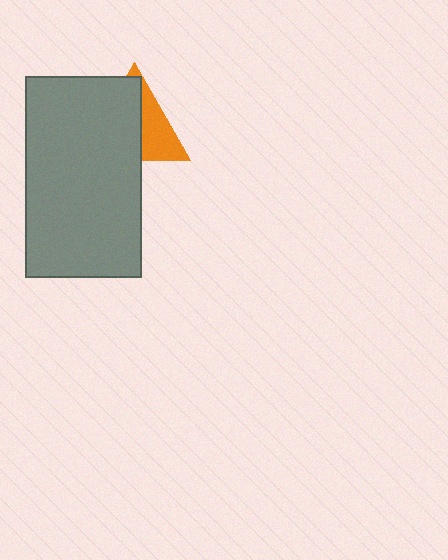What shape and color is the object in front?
The object in front is a gray rectangle.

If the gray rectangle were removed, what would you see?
You would see the complete orange triangle.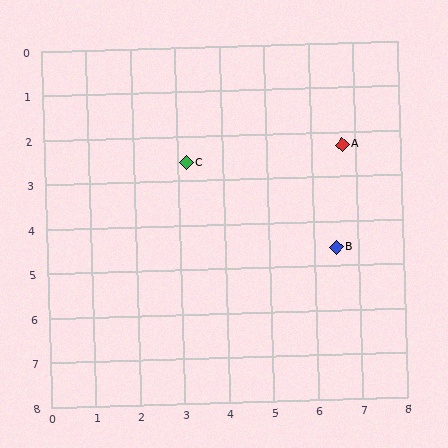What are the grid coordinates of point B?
Point B is at approximately (6.5, 4.6).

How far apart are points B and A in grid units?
Points B and A are about 2.3 grid units apart.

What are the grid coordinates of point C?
Point C is at approximately (3.2, 2.6).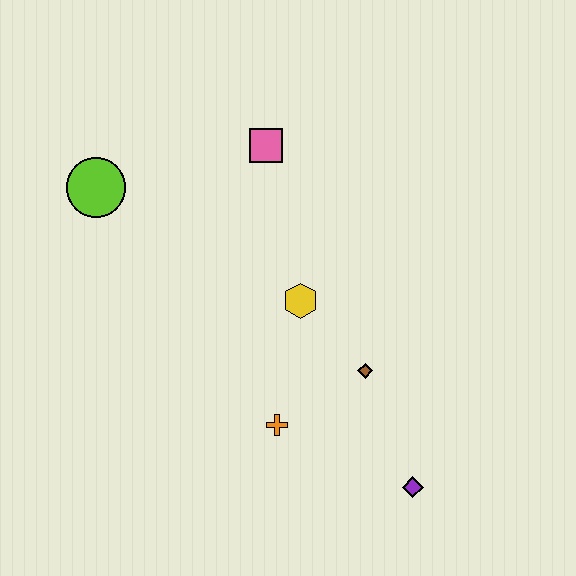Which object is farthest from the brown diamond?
The lime circle is farthest from the brown diamond.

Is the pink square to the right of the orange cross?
No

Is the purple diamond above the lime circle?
No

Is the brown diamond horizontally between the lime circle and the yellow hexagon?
No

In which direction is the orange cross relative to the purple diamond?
The orange cross is to the left of the purple diamond.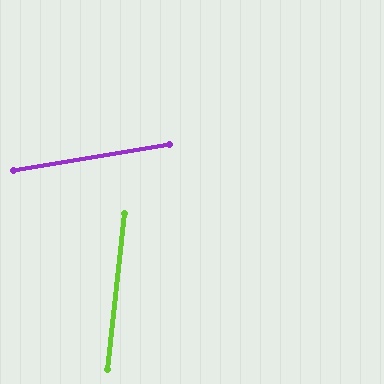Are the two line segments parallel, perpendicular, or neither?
Neither parallel nor perpendicular — they differ by about 74°.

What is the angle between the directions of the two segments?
Approximately 74 degrees.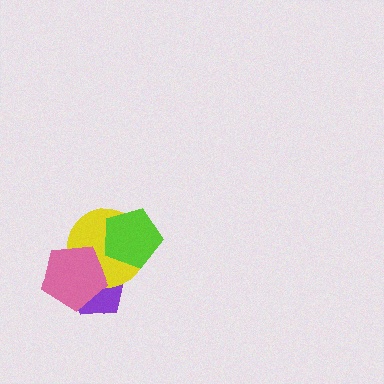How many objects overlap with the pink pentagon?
2 objects overlap with the pink pentagon.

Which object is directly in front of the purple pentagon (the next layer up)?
The yellow circle is directly in front of the purple pentagon.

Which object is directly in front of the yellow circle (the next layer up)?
The pink pentagon is directly in front of the yellow circle.